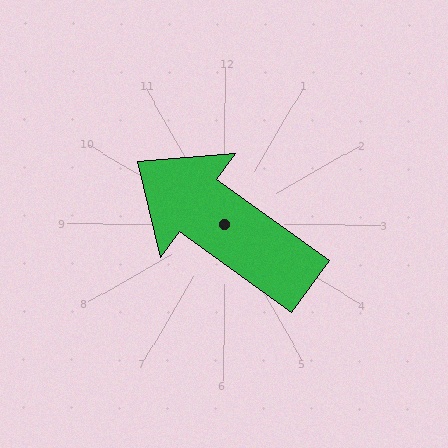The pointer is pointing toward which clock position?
Roughly 10 o'clock.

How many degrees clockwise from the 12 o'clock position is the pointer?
Approximately 306 degrees.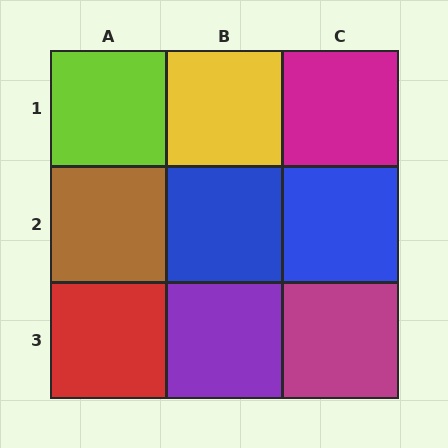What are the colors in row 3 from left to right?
Red, purple, magenta.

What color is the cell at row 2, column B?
Blue.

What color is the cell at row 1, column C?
Magenta.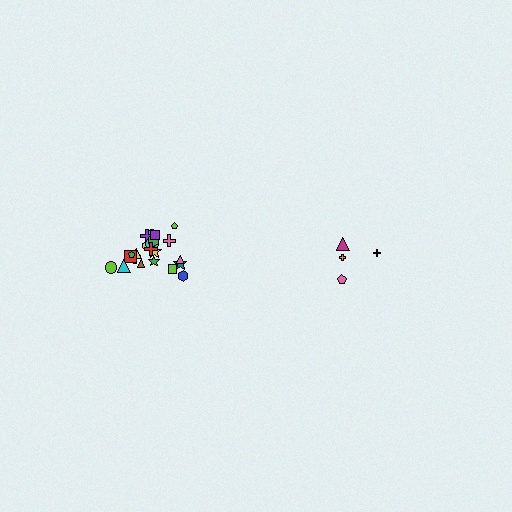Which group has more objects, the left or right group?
The left group.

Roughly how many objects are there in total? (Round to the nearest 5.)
Roughly 25 objects in total.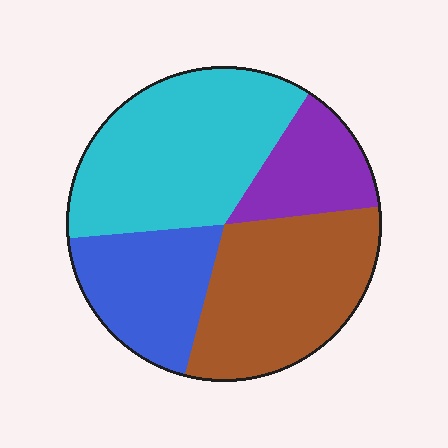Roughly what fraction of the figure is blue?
Blue covers 19% of the figure.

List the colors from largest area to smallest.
From largest to smallest: cyan, brown, blue, purple.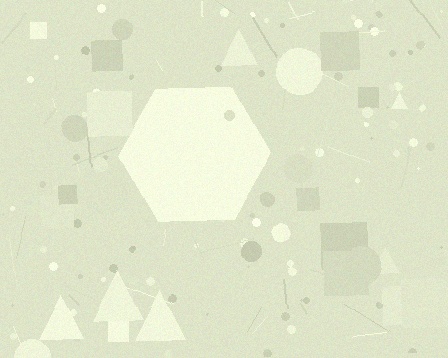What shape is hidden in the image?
A hexagon is hidden in the image.